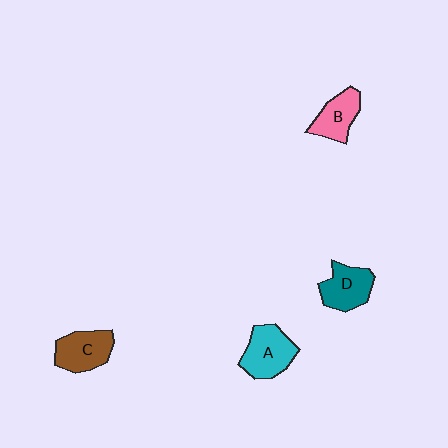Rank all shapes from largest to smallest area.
From largest to smallest: A (cyan), C (brown), D (teal), B (pink).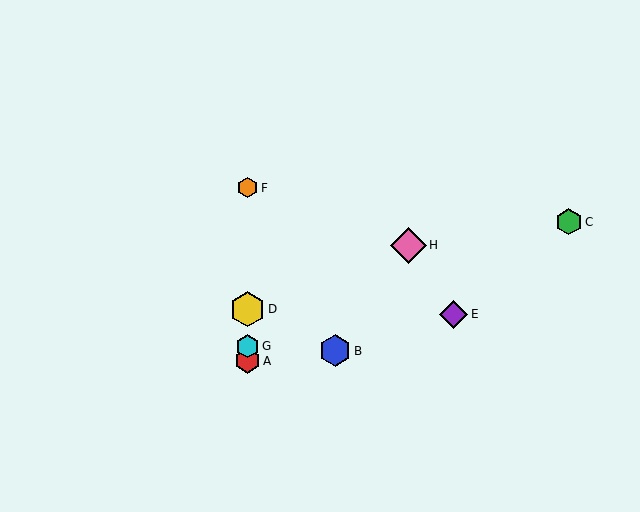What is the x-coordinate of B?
Object B is at x≈335.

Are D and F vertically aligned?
Yes, both are at x≈248.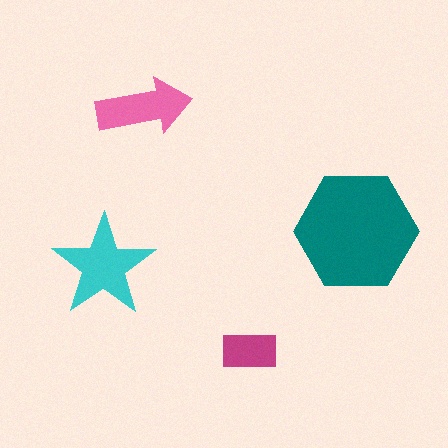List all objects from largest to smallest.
The teal hexagon, the cyan star, the pink arrow, the magenta rectangle.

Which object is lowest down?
The magenta rectangle is bottommost.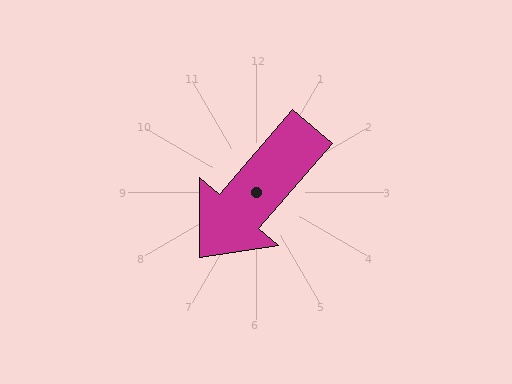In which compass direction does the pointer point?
Southwest.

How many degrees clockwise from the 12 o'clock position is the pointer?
Approximately 221 degrees.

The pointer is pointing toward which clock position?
Roughly 7 o'clock.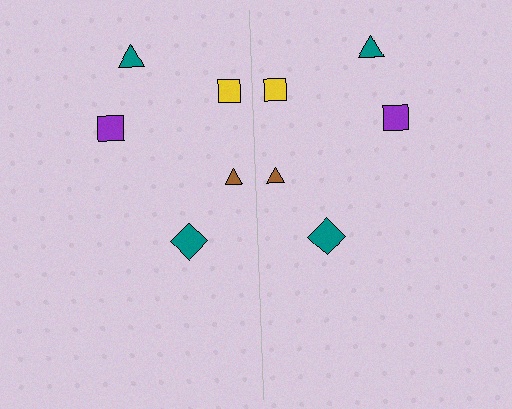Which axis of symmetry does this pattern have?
The pattern has a vertical axis of symmetry running through the center of the image.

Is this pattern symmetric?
Yes, this pattern has bilateral (reflection) symmetry.